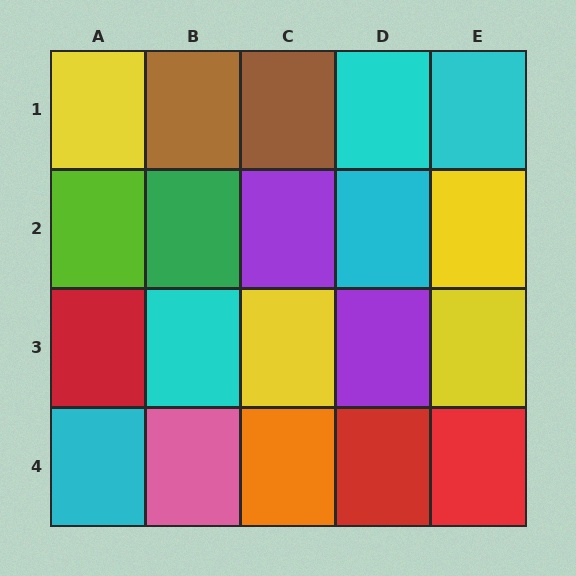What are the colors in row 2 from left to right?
Lime, green, purple, cyan, yellow.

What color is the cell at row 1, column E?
Cyan.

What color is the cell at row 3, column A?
Red.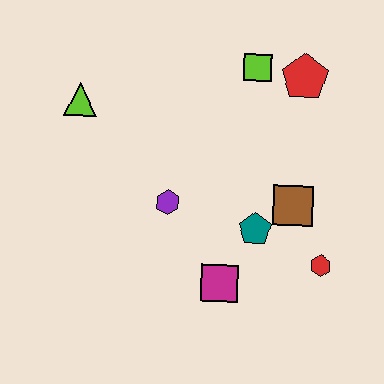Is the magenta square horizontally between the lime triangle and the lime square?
Yes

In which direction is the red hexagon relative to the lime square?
The red hexagon is below the lime square.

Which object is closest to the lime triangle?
The purple hexagon is closest to the lime triangle.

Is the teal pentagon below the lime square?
Yes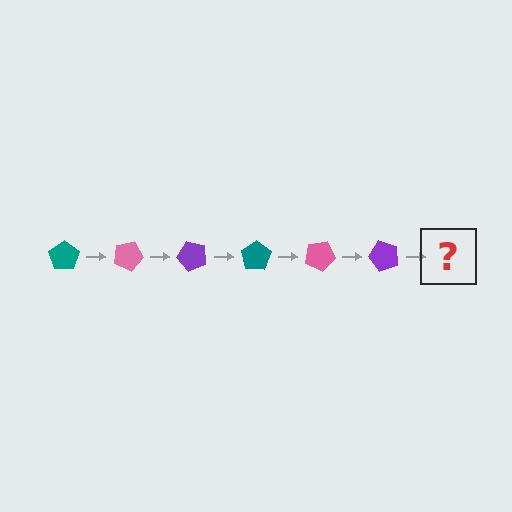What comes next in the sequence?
The next element should be a teal pentagon, rotated 150 degrees from the start.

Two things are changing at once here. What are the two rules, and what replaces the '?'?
The two rules are that it rotates 25 degrees each step and the color cycles through teal, pink, and purple. The '?' should be a teal pentagon, rotated 150 degrees from the start.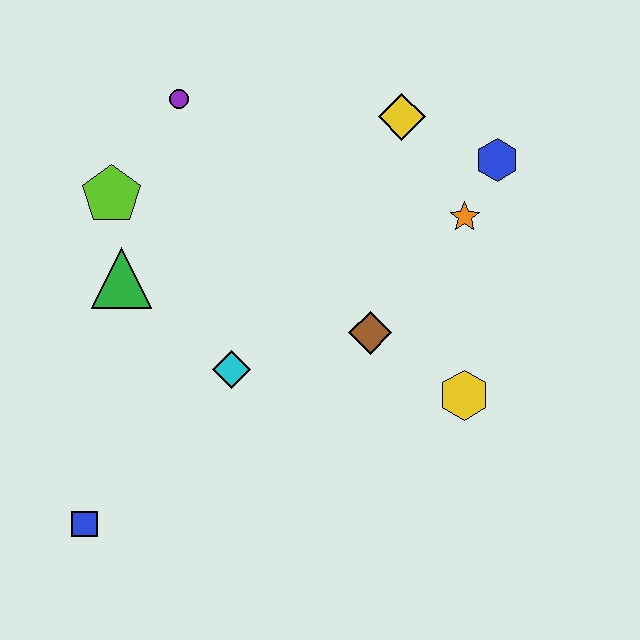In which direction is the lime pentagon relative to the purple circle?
The lime pentagon is below the purple circle.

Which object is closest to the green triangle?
The lime pentagon is closest to the green triangle.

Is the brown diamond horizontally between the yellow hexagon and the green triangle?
Yes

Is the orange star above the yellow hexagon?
Yes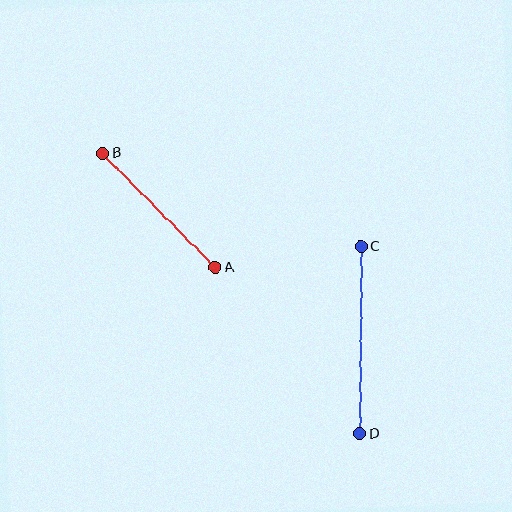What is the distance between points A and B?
The distance is approximately 160 pixels.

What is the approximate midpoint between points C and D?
The midpoint is at approximately (360, 340) pixels.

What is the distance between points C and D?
The distance is approximately 187 pixels.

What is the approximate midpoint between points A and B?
The midpoint is at approximately (159, 210) pixels.